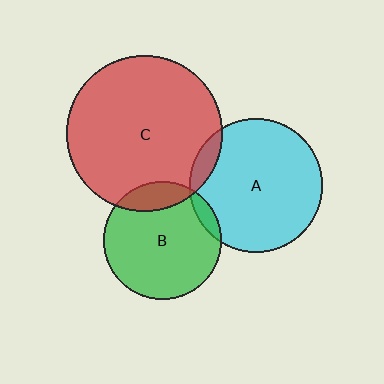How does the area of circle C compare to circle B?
Approximately 1.8 times.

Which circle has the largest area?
Circle C (red).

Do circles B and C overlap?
Yes.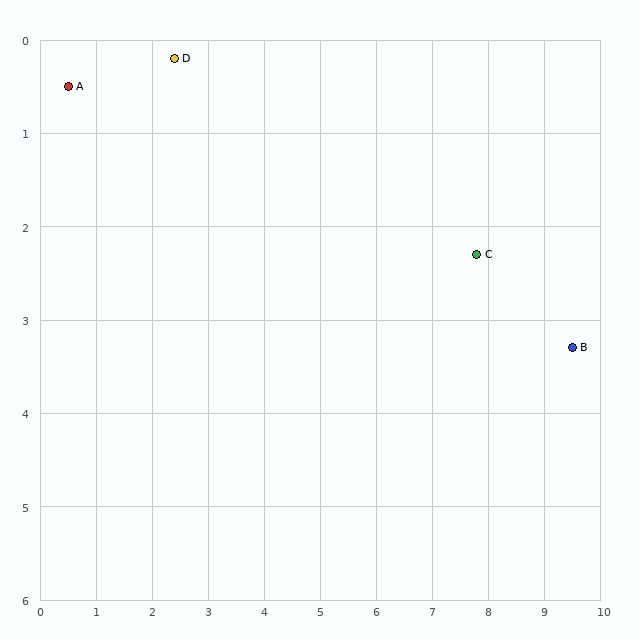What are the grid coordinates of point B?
Point B is at approximately (9.5, 3.3).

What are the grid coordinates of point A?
Point A is at approximately (0.5, 0.5).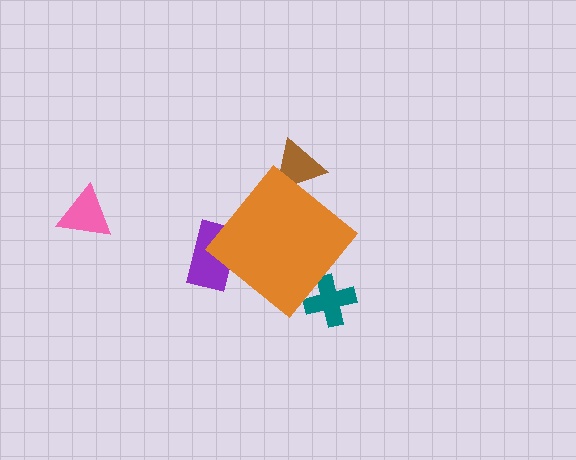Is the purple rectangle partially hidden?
Yes, the purple rectangle is partially hidden behind the orange diamond.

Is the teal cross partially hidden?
Yes, the teal cross is partially hidden behind the orange diamond.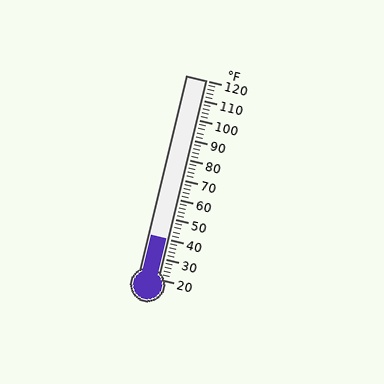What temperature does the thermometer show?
The thermometer shows approximately 40°F.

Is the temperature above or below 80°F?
The temperature is below 80°F.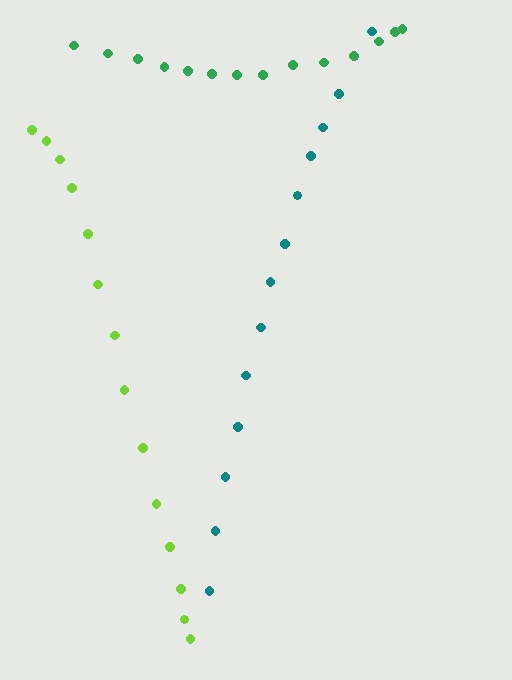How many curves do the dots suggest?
There are 3 distinct paths.